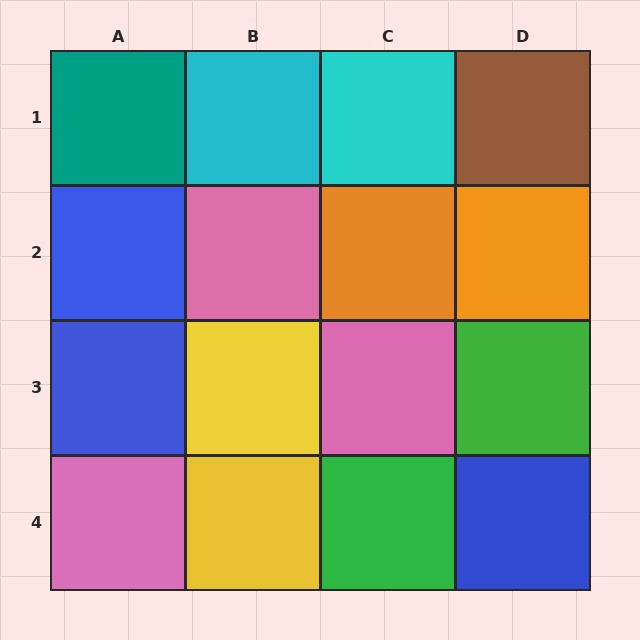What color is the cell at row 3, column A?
Blue.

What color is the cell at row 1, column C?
Cyan.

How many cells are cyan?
2 cells are cyan.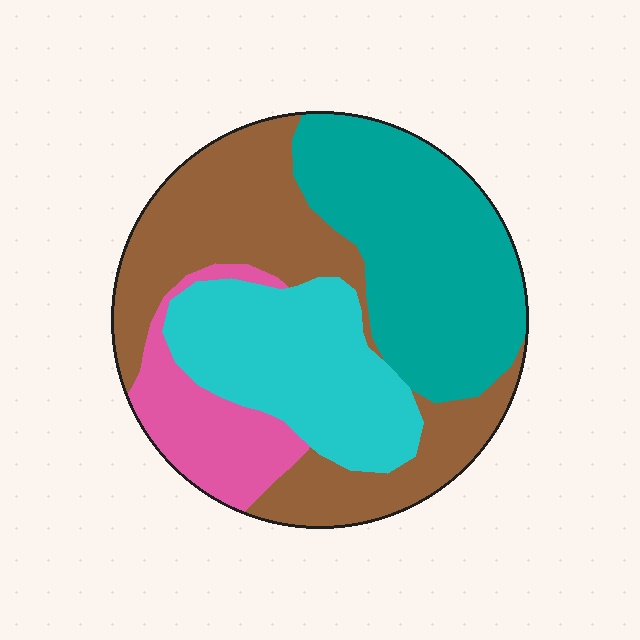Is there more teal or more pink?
Teal.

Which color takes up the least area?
Pink, at roughly 15%.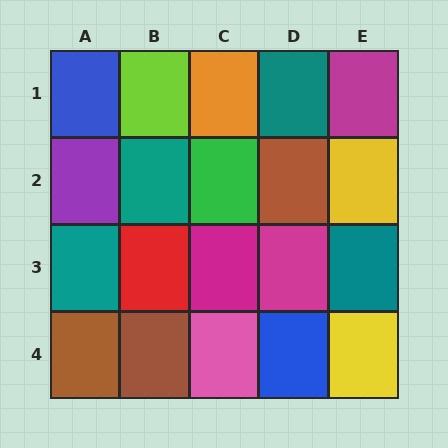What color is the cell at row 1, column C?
Orange.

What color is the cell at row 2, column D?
Brown.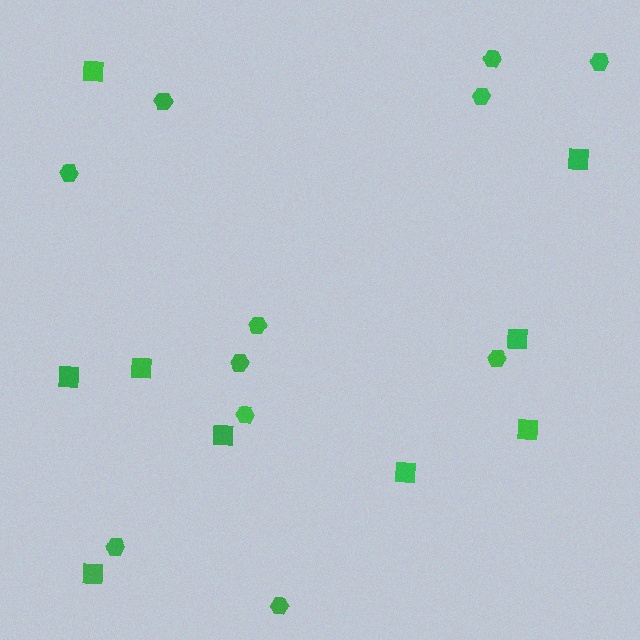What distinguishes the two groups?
There are 2 groups: one group of squares (9) and one group of hexagons (11).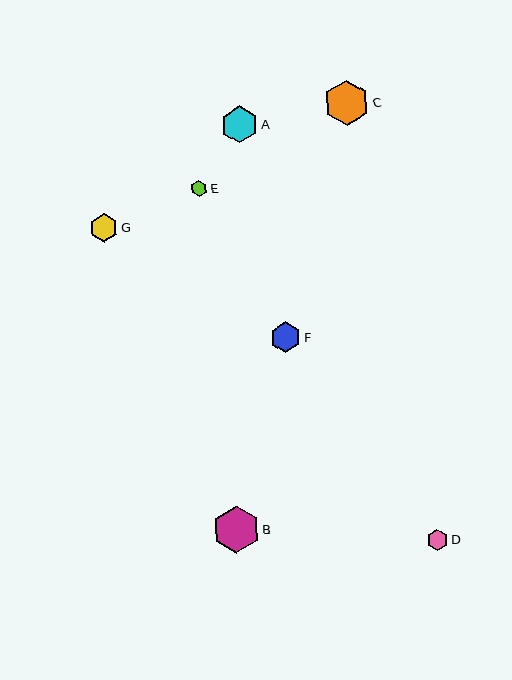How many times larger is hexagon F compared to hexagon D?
Hexagon F is approximately 1.5 times the size of hexagon D.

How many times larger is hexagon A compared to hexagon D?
Hexagon A is approximately 1.7 times the size of hexagon D.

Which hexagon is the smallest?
Hexagon E is the smallest with a size of approximately 16 pixels.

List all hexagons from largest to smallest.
From largest to smallest: B, C, A, F, G, D, E.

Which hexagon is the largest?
Hexagon B is the largest with a size of approximately 47 pixels.